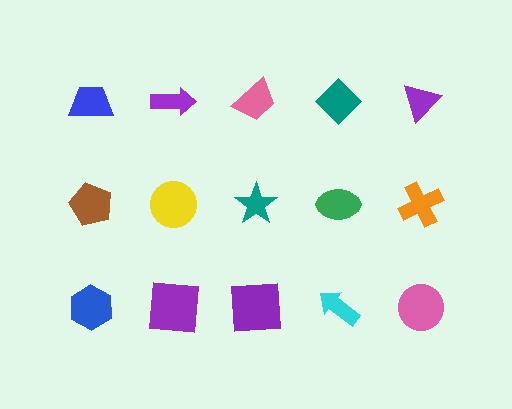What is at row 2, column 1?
A brown pentagon.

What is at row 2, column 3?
A teal star.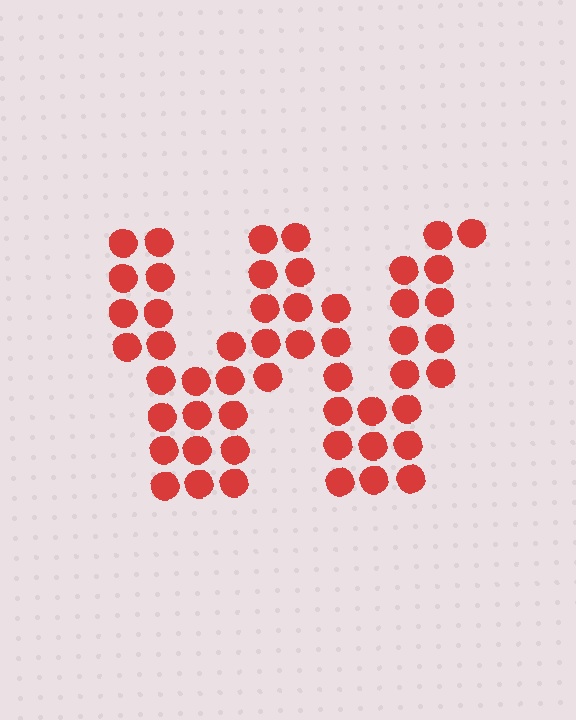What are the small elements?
The small elements are circles.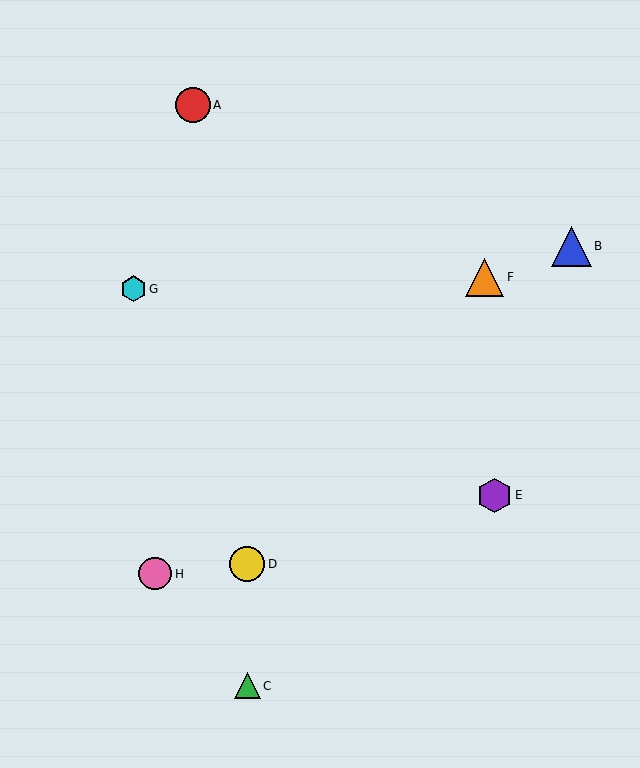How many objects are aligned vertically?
2 objects (C, D) are aligned vertically.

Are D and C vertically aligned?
Yes, both are at x≈247.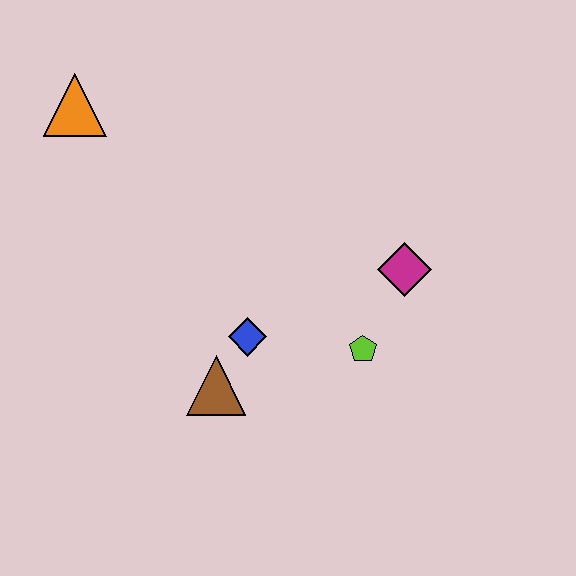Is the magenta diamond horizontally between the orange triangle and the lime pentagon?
No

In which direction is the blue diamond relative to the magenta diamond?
The blue diamond is to the left of the magenta diamond.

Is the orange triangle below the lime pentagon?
No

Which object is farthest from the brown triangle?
The orange triangle is farthest from the brown triangle.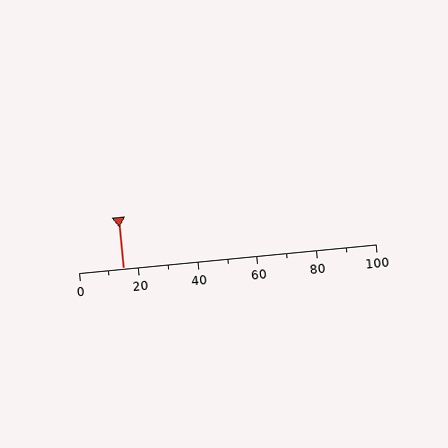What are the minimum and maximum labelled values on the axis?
The axis runs from 0 to 100.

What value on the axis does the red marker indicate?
The marker indicates approximately 15.